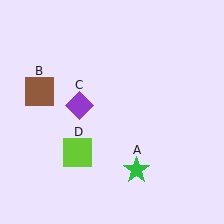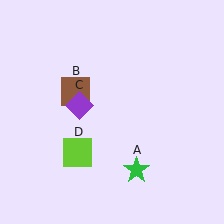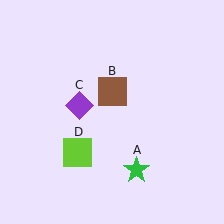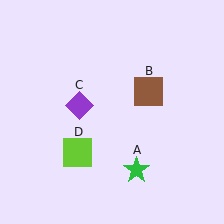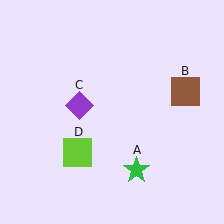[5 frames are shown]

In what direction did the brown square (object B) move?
The brown square (object B) moved right.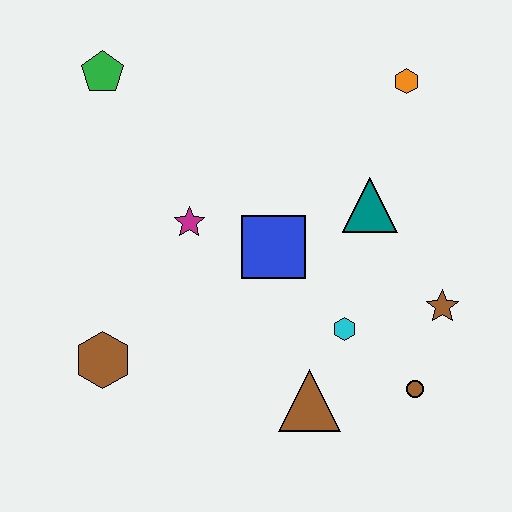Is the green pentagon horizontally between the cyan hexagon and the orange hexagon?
No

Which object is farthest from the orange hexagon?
The brown hexagon is farthest from the orange hexagon.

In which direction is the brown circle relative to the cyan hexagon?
The brown circle is to the right of the cyan hexagon.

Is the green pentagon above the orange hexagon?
Yes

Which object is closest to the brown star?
The brown circle is closest to the brown star.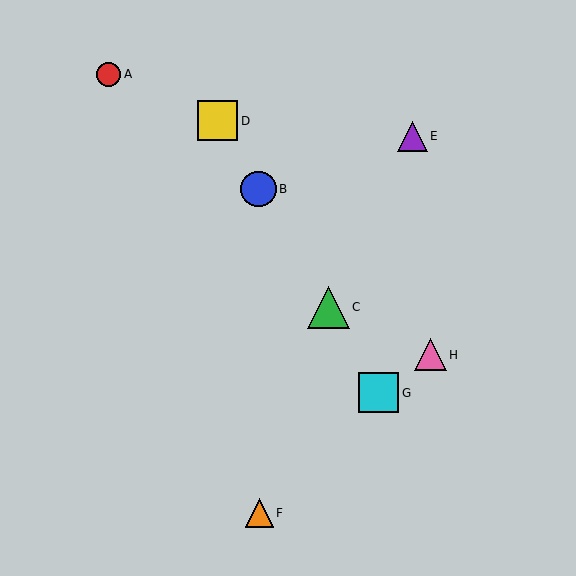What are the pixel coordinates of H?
Object H is at (430, 355).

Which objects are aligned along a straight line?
Objects B, C, D, G are aligned along a straight line.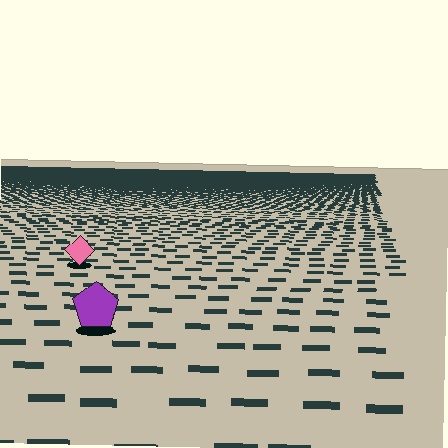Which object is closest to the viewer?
The purple pentagon is closest. The texture marks near it are larger and more spread out.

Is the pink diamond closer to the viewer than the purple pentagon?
No. The purple pentagon is closer — you can tell from the texture gradient: the ground texture is coarser near it.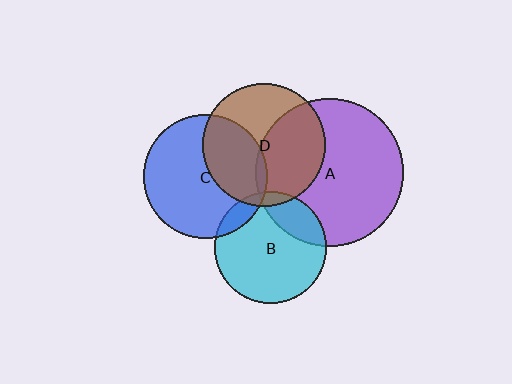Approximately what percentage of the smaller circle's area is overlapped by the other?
Approximately 10%.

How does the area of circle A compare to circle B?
Approximately 1.8 times.